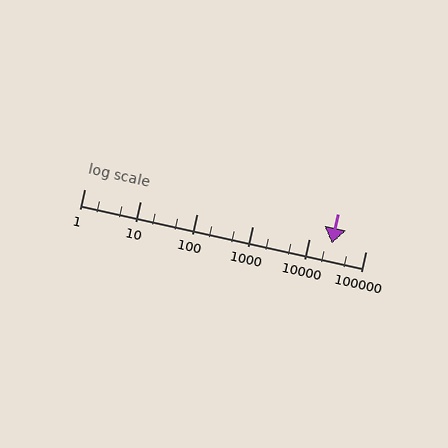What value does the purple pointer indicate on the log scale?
The pointer indicates approximately 25000.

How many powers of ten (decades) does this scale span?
The scale spans 5 decades, from 1 to 100000.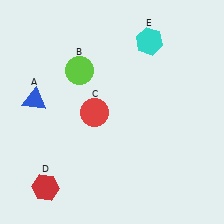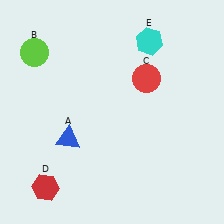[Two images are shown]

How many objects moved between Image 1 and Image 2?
3 objects moved between the two images.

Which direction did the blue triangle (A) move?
The blue triangle (A) moved down.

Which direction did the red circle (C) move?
The red circle (C) moved right.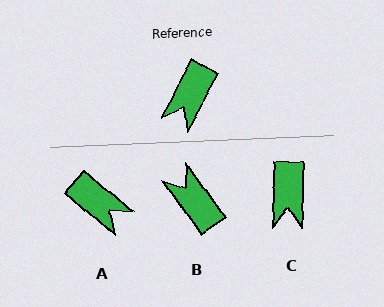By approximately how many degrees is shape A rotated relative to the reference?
Approximately 79 degrees counter-clockwise.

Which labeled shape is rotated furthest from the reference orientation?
B, about 116 degrees away.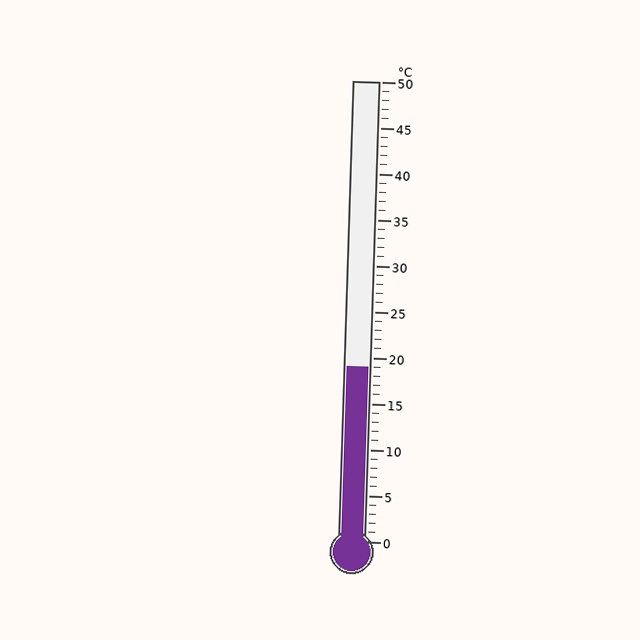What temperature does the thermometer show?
The thermometer shows approximately 19°C.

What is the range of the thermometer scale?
The thermometer scale ranges from 0°C to 50°C.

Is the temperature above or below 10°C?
The temperature is above 10°C.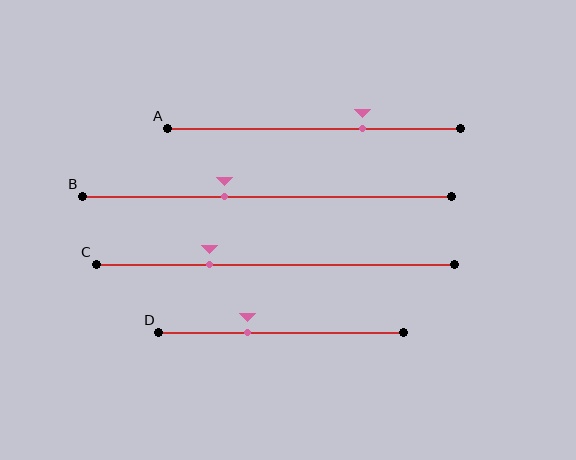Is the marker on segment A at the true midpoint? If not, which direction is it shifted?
No, the marker on segment A is shifted to the right by about 16% of the segment length.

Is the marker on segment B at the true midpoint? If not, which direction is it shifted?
No, the marker on segment B is shifted to the left by about 12% of the segment length.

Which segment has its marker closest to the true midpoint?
Segment B has its marker closest to the true midpoint.